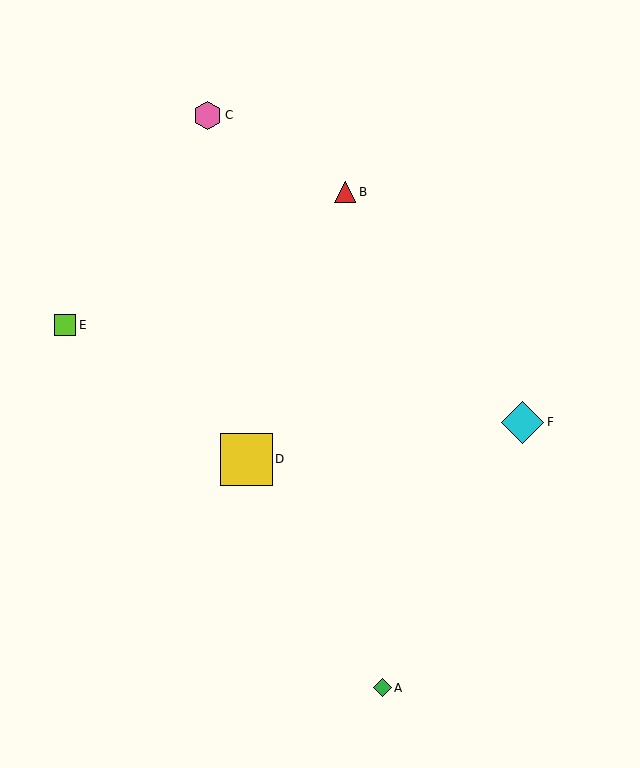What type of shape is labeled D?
Shape D is a yellow square.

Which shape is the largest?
The yellow square (labeled D) is the largest.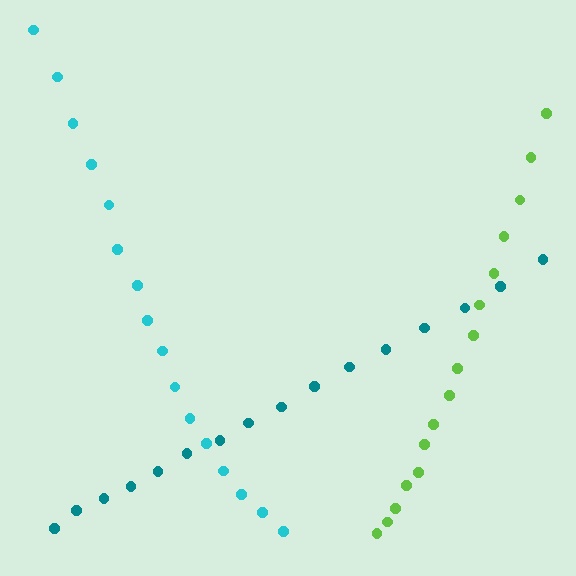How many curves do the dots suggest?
There are 3 distinct paths.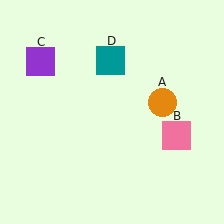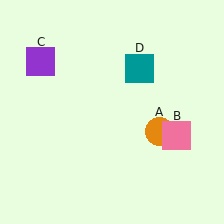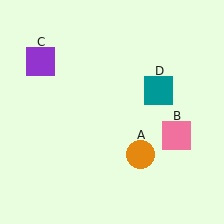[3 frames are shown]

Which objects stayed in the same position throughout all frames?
Pink square (object B) and purple square (object C) remained stationary.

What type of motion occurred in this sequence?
The orange circle (object A), teal square (object D) rotated clockwise around the center of the scene.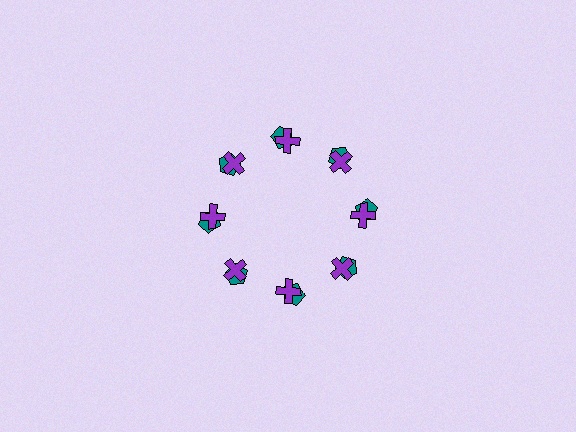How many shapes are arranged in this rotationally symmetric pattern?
There are 16 shapes, arranged in 8 groups of 2.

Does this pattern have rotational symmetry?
Yes, this pattern has 8-fold rotational symmetry. It looks the same after rotating 45 degrees around the center.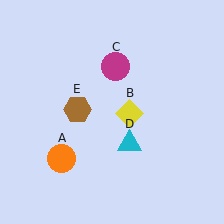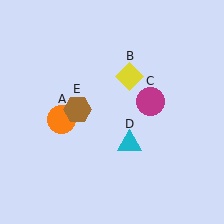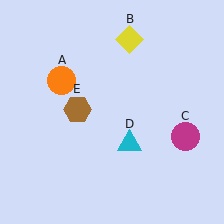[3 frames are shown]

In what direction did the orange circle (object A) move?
The orange circle (object A) moved up.